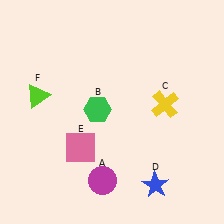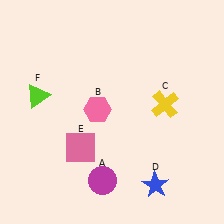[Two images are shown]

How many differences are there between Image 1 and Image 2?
There is 1 difference between the two images.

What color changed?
The hexagon (B) changed from green in Image 1 to pink in Image 2.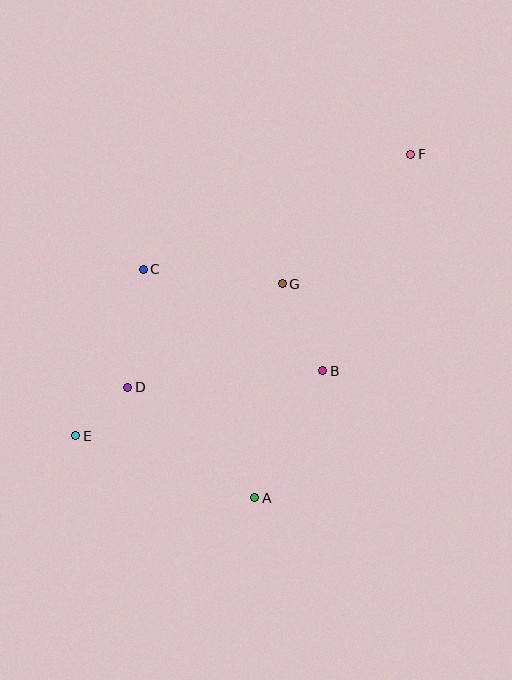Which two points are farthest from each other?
Points E and F are farthest from each other.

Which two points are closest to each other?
Points D and E are closest to each other.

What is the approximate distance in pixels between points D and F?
The distance between D and F is approximately 367 pixels.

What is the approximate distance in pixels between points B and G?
The distance between B and G is approximately 96 pixels.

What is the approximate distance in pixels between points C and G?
The distance between C and G is approximately 140 pixels.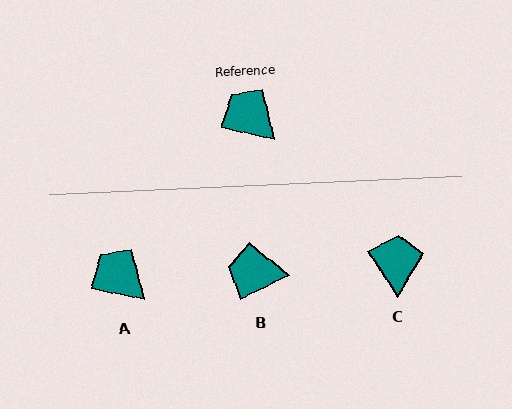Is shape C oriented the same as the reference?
No, it is off by about 45 degrees.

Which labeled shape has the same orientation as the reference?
A.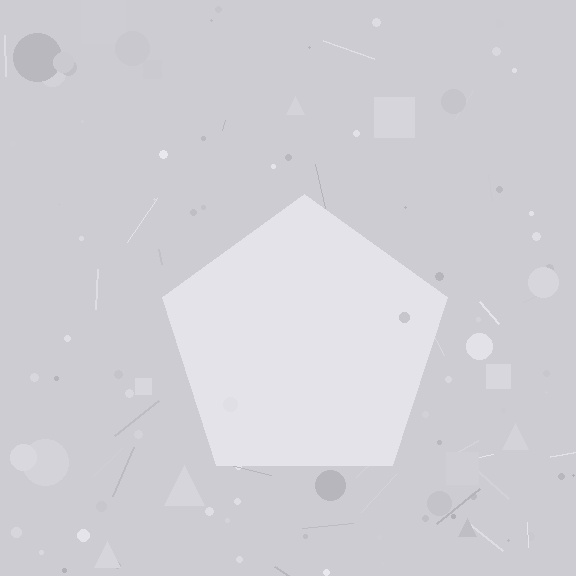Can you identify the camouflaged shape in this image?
The camouflaged shape is a pentagon.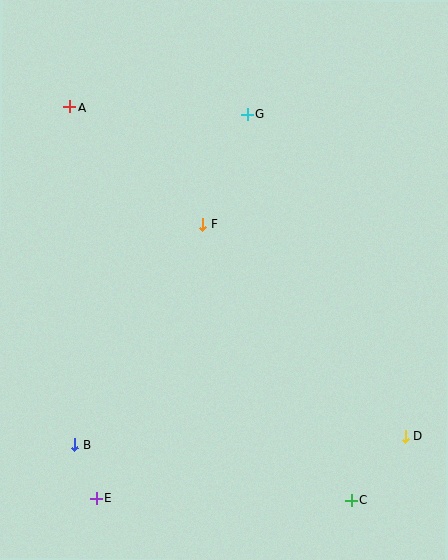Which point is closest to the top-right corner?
Point G is closest to the top-right corner.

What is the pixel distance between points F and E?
The distance between F and E is 294 pixels.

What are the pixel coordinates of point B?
Point B is at (75, 445).